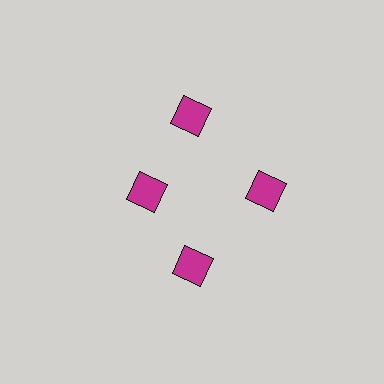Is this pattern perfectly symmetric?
No. The 4 magenta squares are arranged in a ring, but one element near the 9 o'clock position is pulled inward toward the center, breaking the 4-fold rotational symmetry.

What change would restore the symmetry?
The symmetry would be restored by moving it outward, back onto the ring so that all 4 squares sit at equal angles and equal distance from the center.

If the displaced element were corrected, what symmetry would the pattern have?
It would have 4-fold rotational symmetry — the pattern would map onto itself every 90 degrees.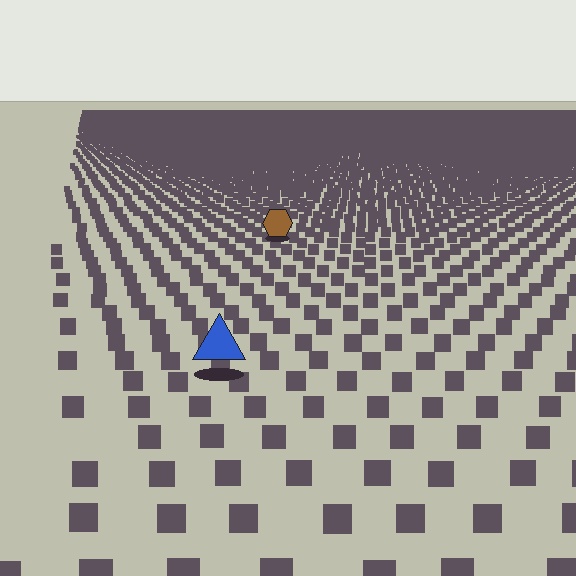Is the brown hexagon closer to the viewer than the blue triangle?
No. The blue triangle is closer — you can tell from the texture gradient: the ground texture is coarser near it.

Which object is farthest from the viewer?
The brown hexagon is farthest from the viewer. It appears smaller and the ground texture around it is denser.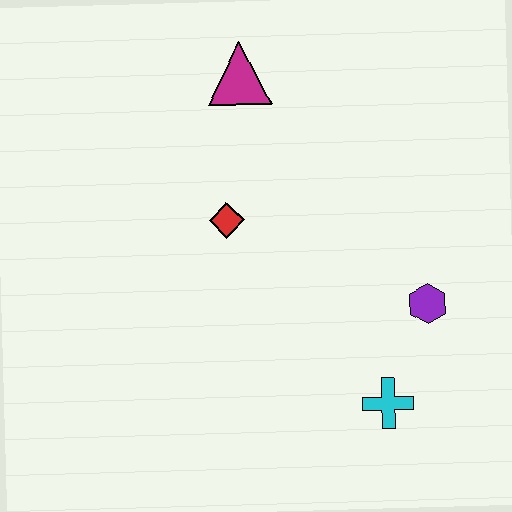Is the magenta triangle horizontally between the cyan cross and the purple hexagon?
No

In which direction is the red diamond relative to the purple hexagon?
The red diamond is to the left of the purple hexagon.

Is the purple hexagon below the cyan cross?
No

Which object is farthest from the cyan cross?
The magenta triangle is farthest from the cyan cross.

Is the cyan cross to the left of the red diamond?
No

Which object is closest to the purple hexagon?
The cyan cross is closest to the purple hexagon.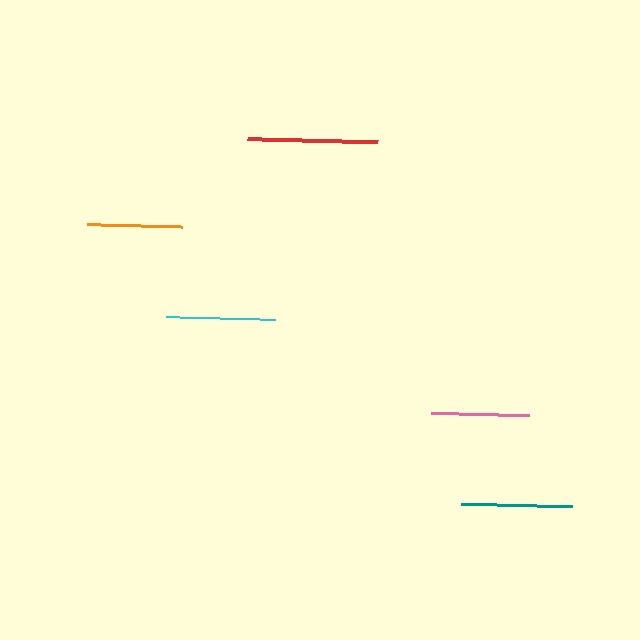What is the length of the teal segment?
The teal segment is approximately 111 pixels long.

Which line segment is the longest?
The red line is the longest at approximately 131 pixels.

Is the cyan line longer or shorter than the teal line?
The teal line is longer than the cyan line.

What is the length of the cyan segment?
The cyan segment is approximately 109 pixels long.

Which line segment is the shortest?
The orange line is the shortest at approximately 95 pixels.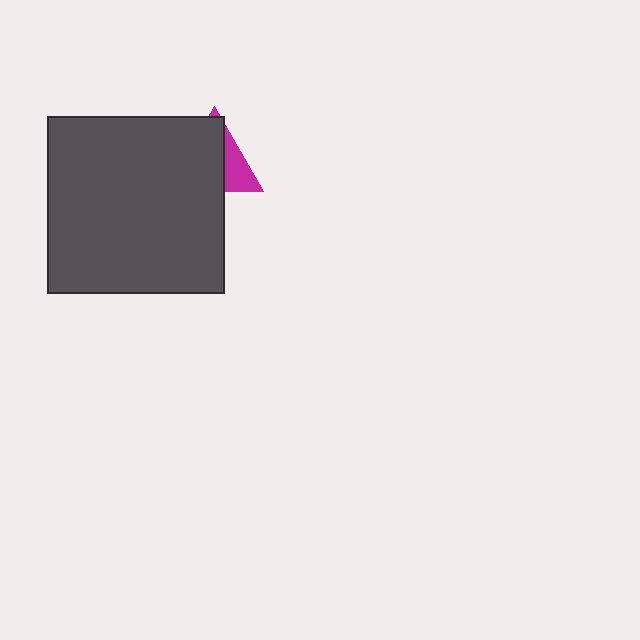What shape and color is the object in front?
The object in front is a dark gray square.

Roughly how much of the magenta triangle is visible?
A small part of it is visible (roughly 32%).